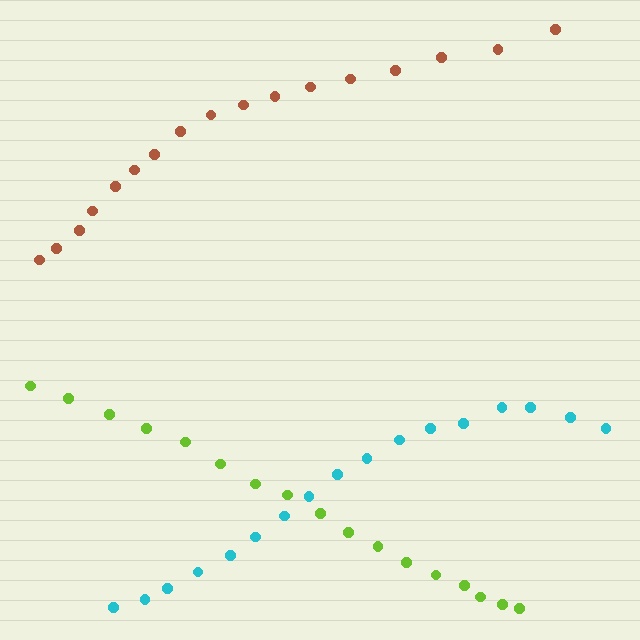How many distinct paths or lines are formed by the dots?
There are 3 distinct paths.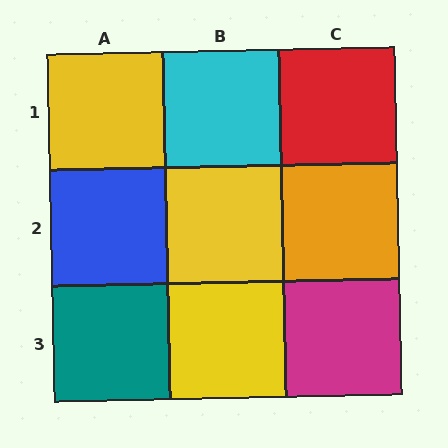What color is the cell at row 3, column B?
Yellow.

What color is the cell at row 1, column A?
Yellow.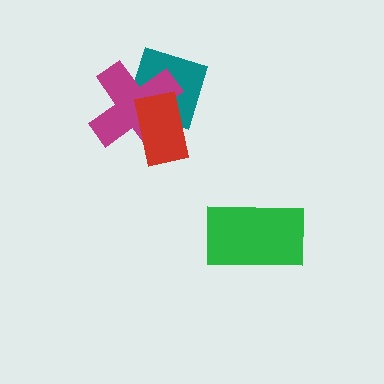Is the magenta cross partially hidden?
Yes, it is partially covered by another shape.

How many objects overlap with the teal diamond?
2 objects overlap with the teal diamond.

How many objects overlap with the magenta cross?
2 objects overlap with the magenta cross.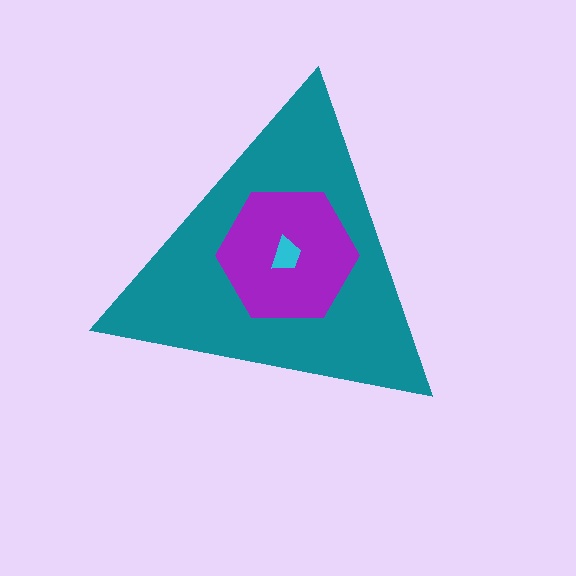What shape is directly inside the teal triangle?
The purple hexagon.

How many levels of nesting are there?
3.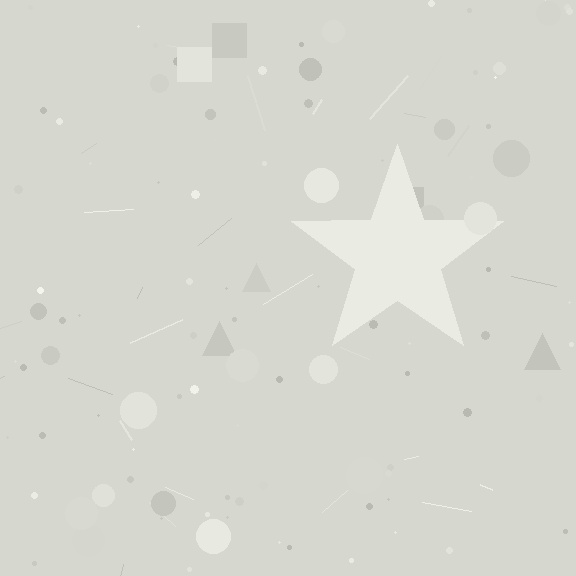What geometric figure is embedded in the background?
A star is embedded in the background.